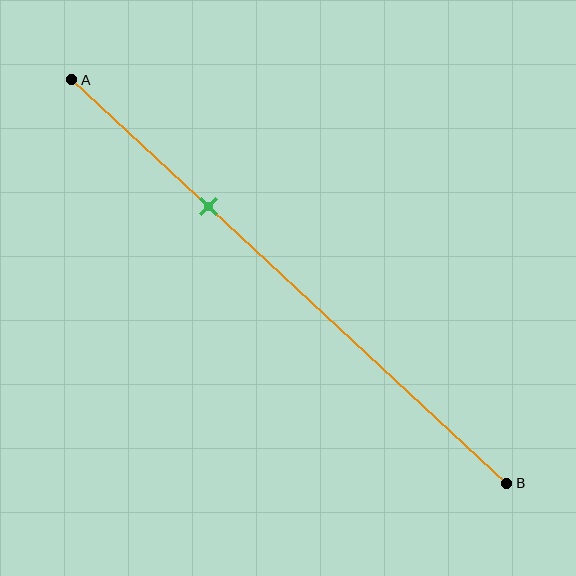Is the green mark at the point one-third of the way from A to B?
Yes, the mark is approximately at the one-third point.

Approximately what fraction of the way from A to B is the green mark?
The green mark is approximately 30% of the way from A to B.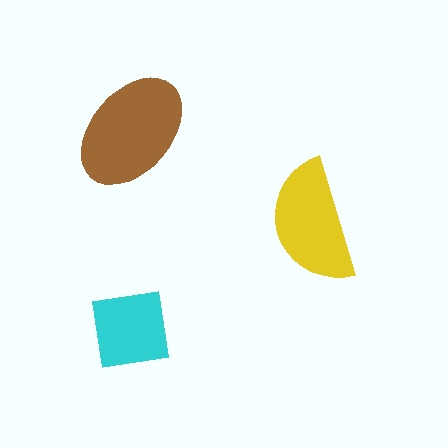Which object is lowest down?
The cyan square is bottommost.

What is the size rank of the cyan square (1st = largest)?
3rd.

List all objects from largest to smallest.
The brown ellipse, the yellow semicircle, the cyan square.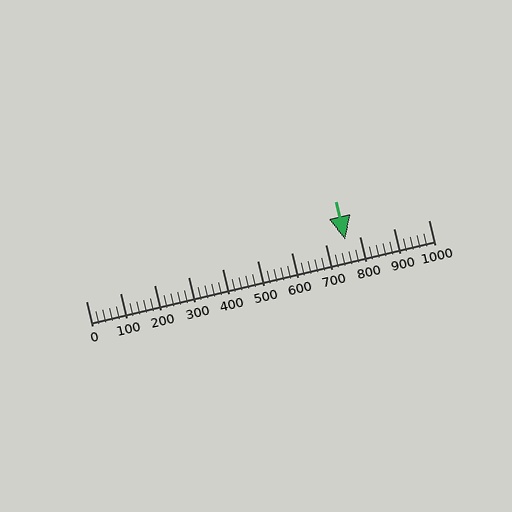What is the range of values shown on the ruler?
The ruler shows values from 0 to 1000.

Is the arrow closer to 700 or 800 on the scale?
The arrow is closer to 800.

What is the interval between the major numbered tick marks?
The major tick marks are spaced 100 units apart.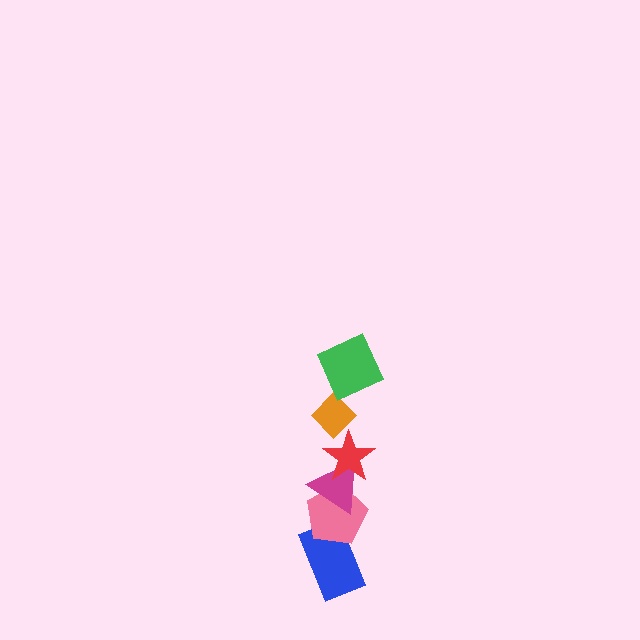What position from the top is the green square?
The green square is 1st from the top.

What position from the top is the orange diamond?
The orange diamond is 2nd from the top.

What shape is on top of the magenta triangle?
The red star is on top of the magenta triangle.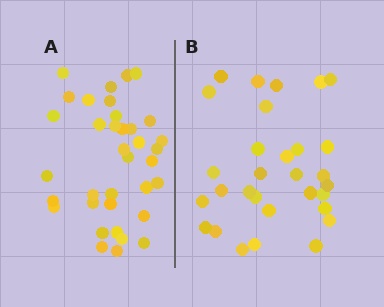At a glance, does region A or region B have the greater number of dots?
Region A (the left region) has more dots.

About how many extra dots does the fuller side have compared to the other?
Region A has about 6 more dots than region B.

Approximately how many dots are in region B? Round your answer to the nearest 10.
About 30 dots.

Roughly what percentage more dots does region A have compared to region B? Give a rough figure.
About 20% more.